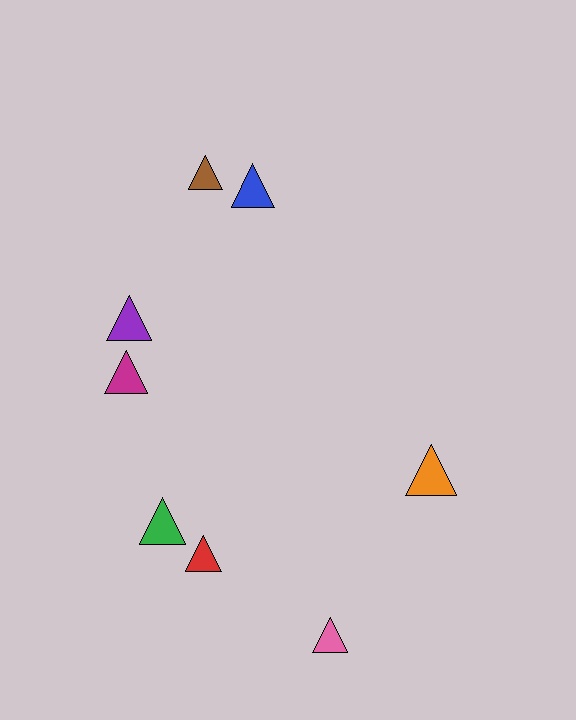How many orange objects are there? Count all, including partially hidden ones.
There is 1 orange object.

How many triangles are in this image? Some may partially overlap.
There are 8 triangles.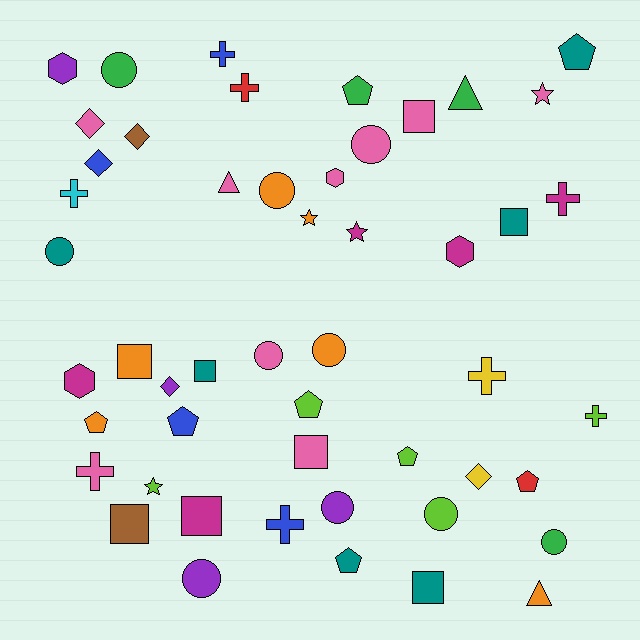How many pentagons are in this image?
There are 8 pentagons.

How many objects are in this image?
There are 50 objects.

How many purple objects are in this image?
There are 4 purple objects.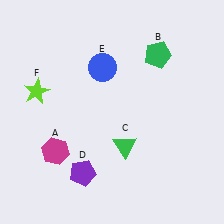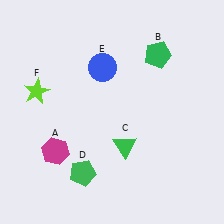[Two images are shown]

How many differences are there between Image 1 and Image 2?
There is 1 difference between the two images.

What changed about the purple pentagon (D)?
In Image 1, D is purple. In Image 2, it changed to green.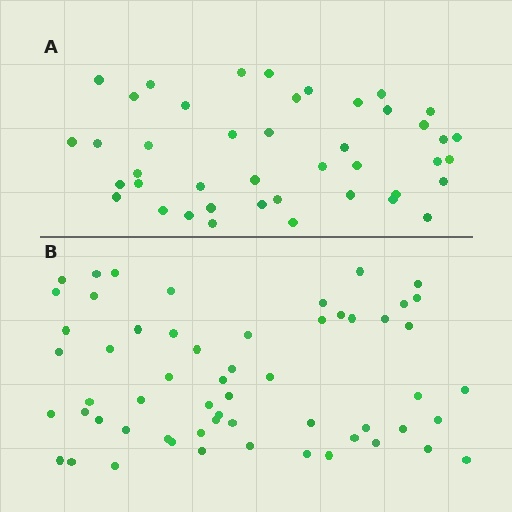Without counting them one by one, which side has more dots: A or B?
Region B (the bottom region) has more dots.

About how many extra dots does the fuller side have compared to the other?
Region B has approximately 15 more dots than region A.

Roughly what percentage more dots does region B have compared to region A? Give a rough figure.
About 35% more.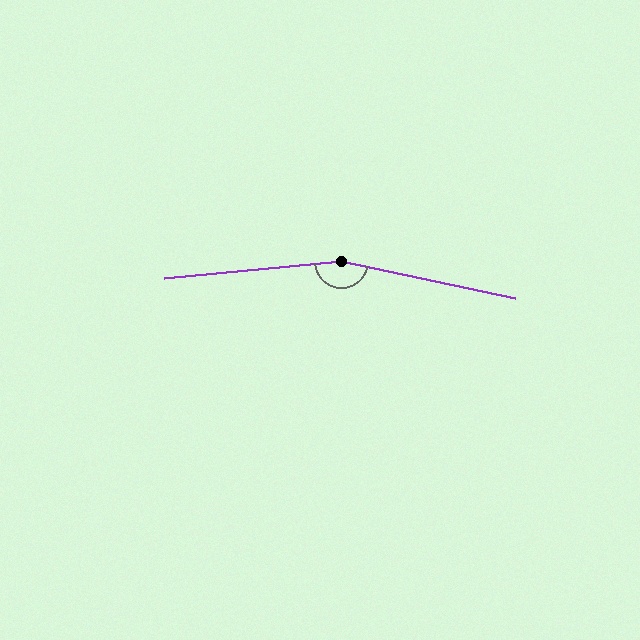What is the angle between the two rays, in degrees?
Approximately 163 degrees.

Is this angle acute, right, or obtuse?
It is obtuse.